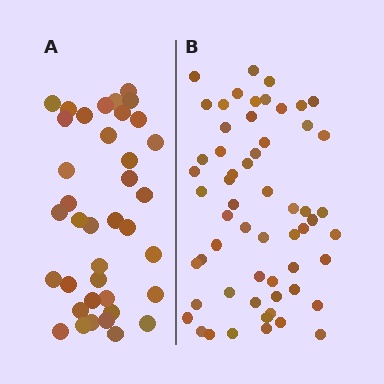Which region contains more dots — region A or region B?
Region B (the right region) has more dots.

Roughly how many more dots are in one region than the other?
Region B has approximately 20 more dots than region A.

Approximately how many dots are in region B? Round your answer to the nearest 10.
About 60 dots. (The exact count is 58, which rounds to 60.)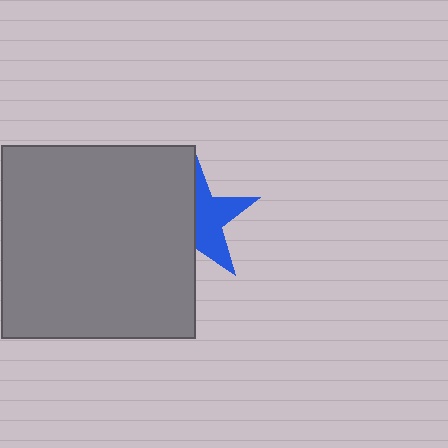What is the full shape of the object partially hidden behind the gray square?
The partially hidden object is a blue star.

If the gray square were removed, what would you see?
You would see the complete blue star.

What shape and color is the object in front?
The object in front is a gray square.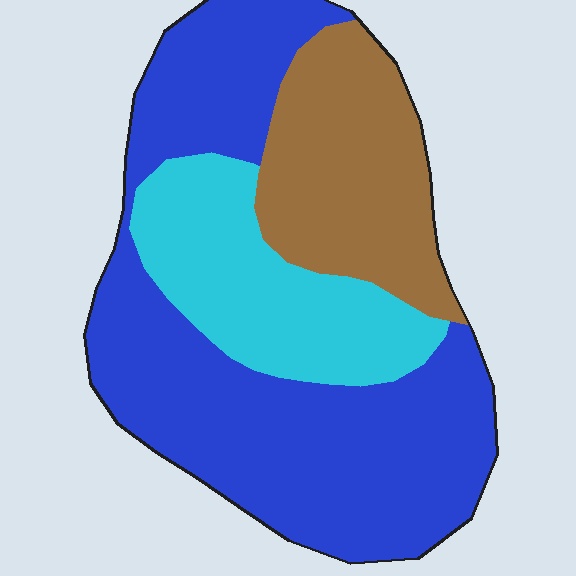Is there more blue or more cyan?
Blue.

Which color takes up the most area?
Blue, at roughly 55%.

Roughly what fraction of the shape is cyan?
Cyan covers roughly 25% of the shape.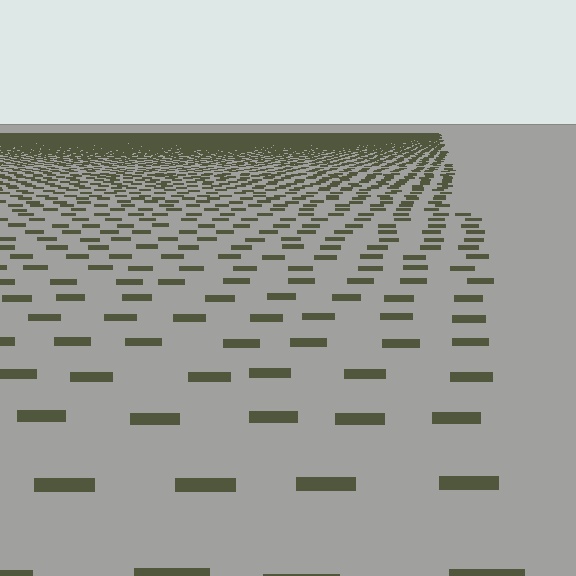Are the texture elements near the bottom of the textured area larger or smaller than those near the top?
Larger. Near the bottom, elements are closer to the viewer and appear at a bigger on-screen size.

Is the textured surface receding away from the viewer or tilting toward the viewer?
The surface is receding away from the viewer. Texture elements get smaller and denser toward the top.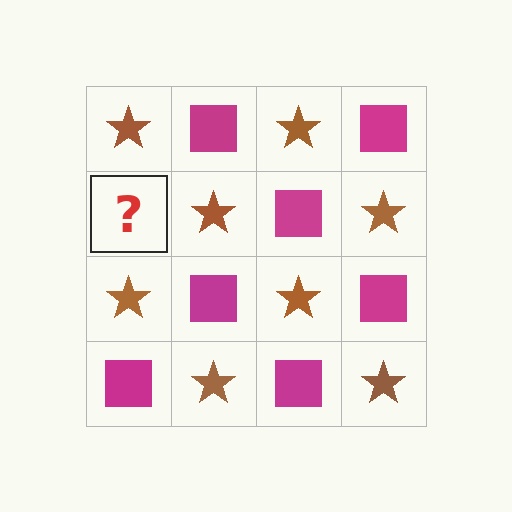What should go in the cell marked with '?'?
The missing cell should contain a magenta square.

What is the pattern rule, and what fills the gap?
The rule is that it alternates brown star and magenta square in a checkerboard pattern. The gap should be filled with a magenta square.